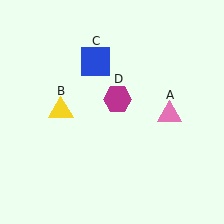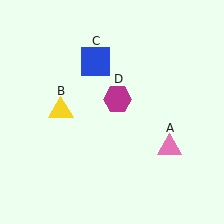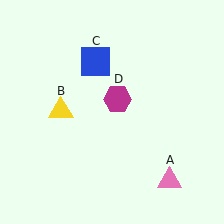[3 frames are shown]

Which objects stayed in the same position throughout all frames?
Yellow triangle (object B) and blue square (object C) and magenta hexagon (object D) remained stationary.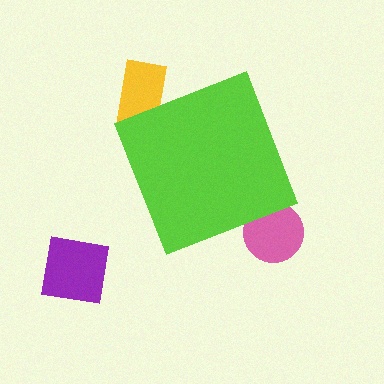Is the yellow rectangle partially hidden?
Yes, the yellow rectangle is partially hidden behind the lime diamond.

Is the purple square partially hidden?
No, the purple square is fully visible.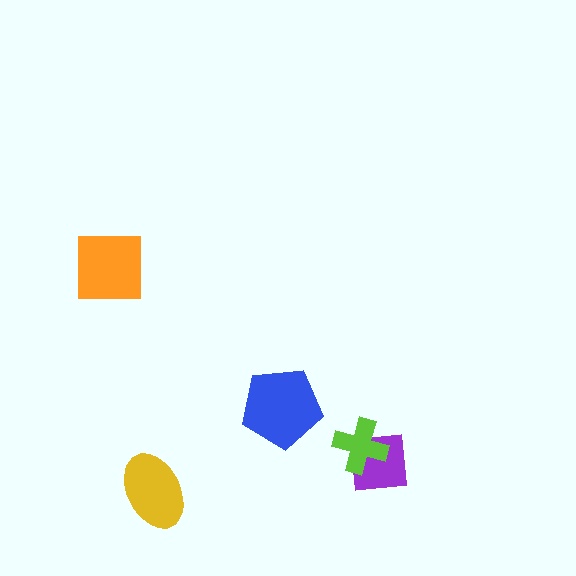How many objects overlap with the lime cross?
1 object overlaps with the lime cross.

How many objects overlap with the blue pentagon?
0 objects overlap with the blue pentagon.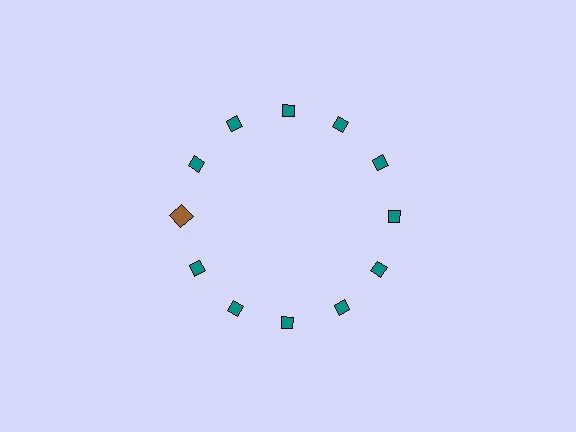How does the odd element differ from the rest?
It differs in both color (brown instead of teal) and shape (square instead of diamond).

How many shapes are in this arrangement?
There are 12 shapes arranged in a ring pattern.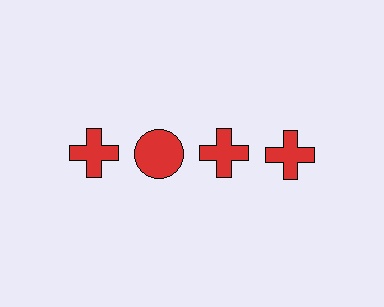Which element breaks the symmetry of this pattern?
The red circle in the top row, second from left column breaks the symmetry. All other shapes are red crosses.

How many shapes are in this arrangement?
There are 4 shapes arranged in a grid pattern.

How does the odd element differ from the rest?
It has a different shape: circle instead of cross.